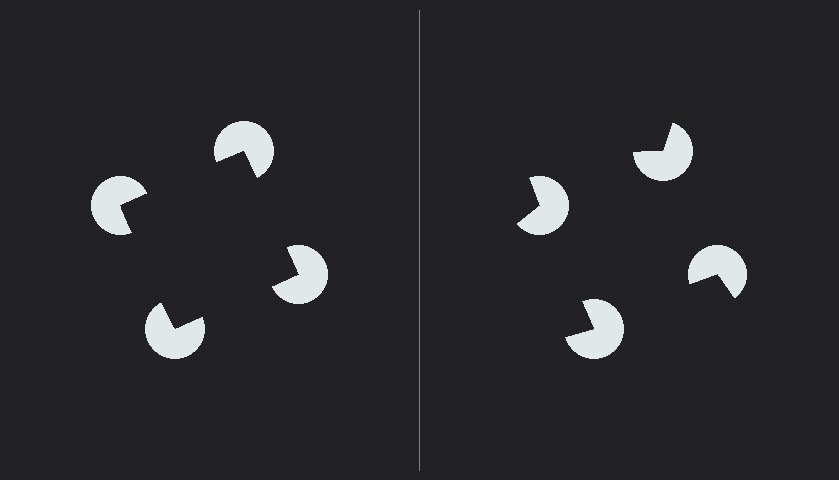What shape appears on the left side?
An illusory square.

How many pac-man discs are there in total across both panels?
8 — 4 on each side.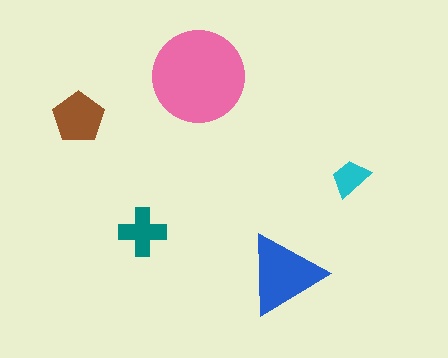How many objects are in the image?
There are 5 objects in the image.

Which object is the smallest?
The cyan trapezoid.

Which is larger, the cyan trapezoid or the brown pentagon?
The brown pentagon.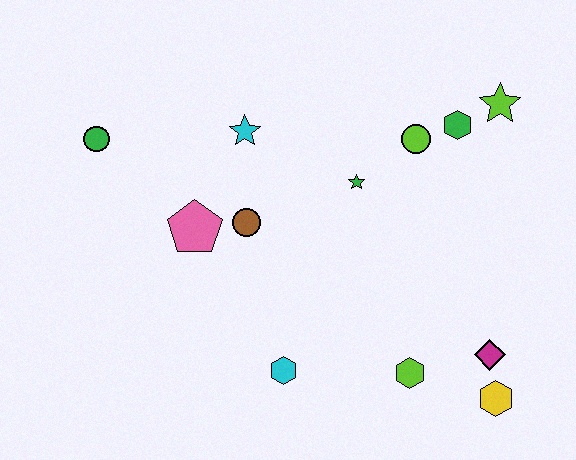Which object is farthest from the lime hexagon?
The green circle is farthest from the lime hexagon.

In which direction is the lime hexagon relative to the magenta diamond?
The lime hexagon is to the left of the magenta diamond.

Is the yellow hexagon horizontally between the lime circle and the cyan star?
No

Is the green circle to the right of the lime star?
No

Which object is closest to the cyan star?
The brown circle is closest to the cyan star.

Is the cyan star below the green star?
No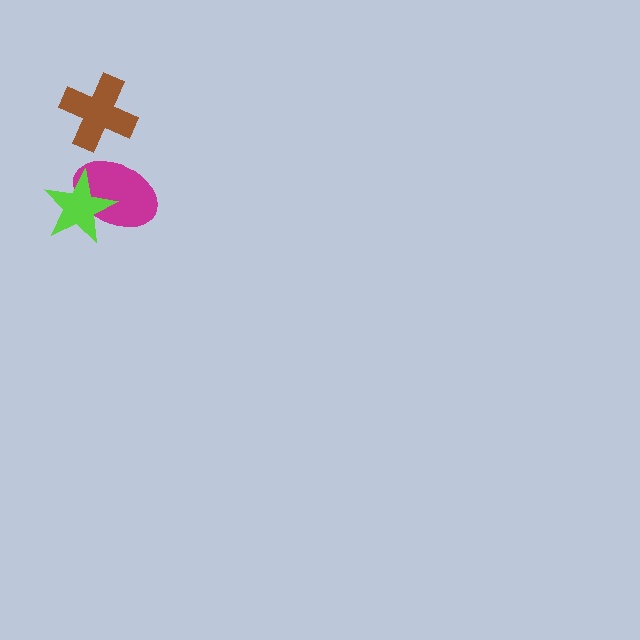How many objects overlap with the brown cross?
0 objects overlap with the brown cross.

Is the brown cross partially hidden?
No, no other shape covers it.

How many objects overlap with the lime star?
1 object overlaps with the lime star.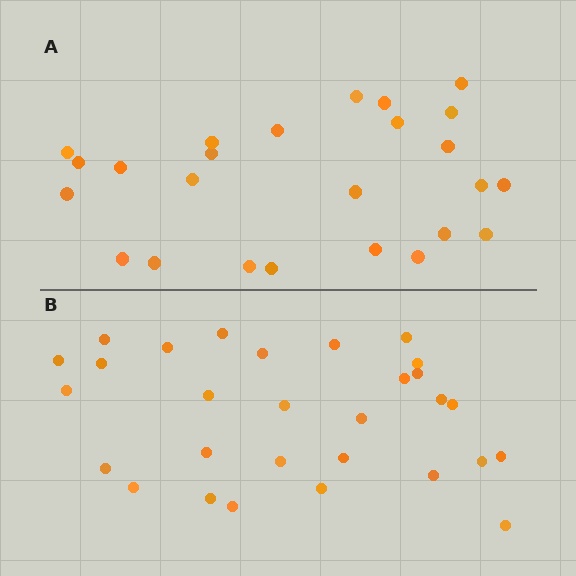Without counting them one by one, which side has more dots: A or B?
Region B (the bottom region) has more dots.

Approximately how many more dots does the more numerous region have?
Region B has about 4 more dots than region A.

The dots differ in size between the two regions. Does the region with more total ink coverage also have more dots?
No. Region A has more total ink coverage because its dots are larger, but region B actually contains more individual dots. Total area can be misleading — the number of items is what matters here.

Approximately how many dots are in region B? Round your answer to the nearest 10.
About 30 dots. (The exact count is 29, which rounds to 30.)